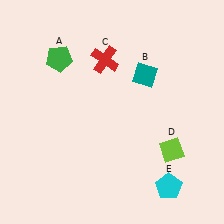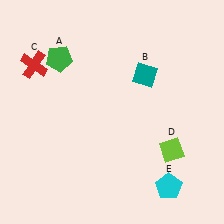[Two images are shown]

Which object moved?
The red cross (C) moved left.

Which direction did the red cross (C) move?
The red cross (C) moved left.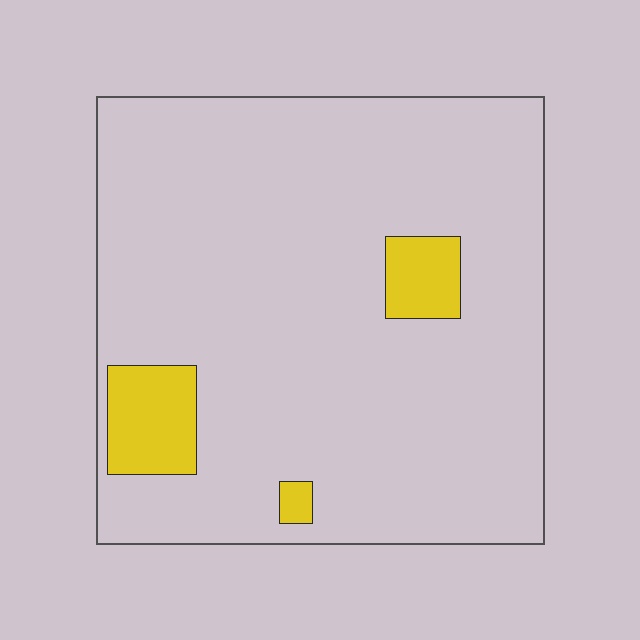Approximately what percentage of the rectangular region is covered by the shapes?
Approximately 10%.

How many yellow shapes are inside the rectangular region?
3.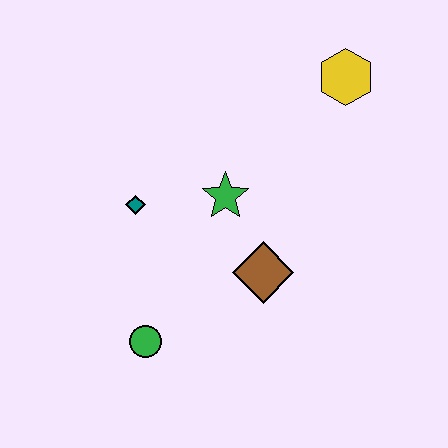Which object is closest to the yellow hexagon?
The green star is closest to the yellow hexagon.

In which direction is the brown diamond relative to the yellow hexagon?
The brown diamond is below the yellow hexagon.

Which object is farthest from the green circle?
The yellow hexagon is farthest from the green circle.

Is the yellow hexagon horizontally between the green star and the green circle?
No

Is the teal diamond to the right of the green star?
No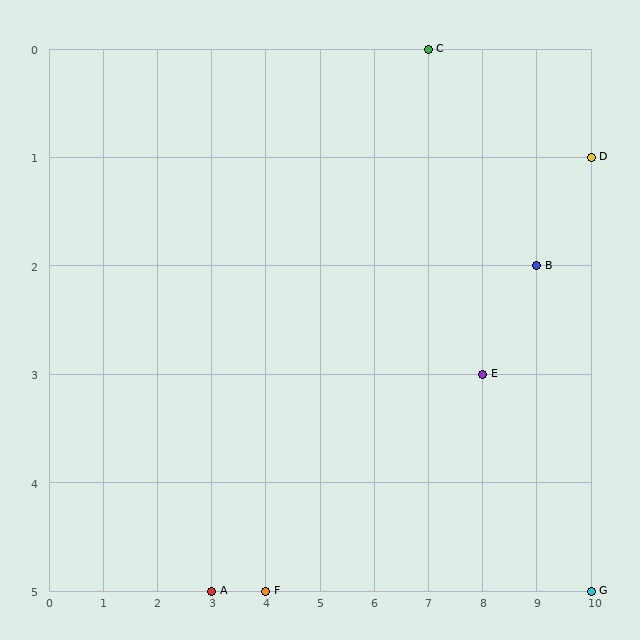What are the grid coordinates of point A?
Point A is at grid coordinates (3, 5).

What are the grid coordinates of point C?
Point C is at grid coordinates (7, 0).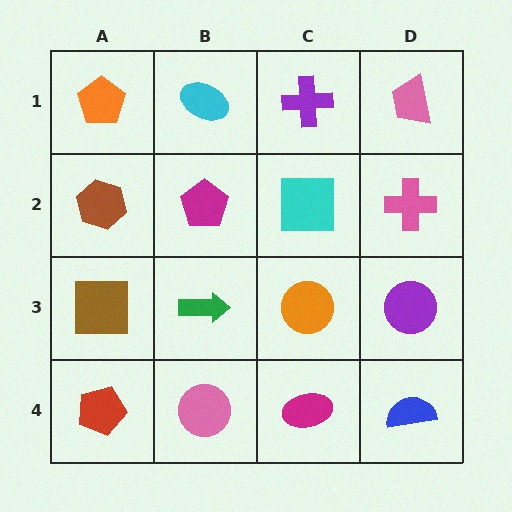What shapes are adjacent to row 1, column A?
A brown hexagon (row 2, column A), a cyan ellipse (row 1, column B).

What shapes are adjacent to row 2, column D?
A pink trapezoid (row 1, column D), a purple circle (row 3, column D), a cyan square (row 2, column C).